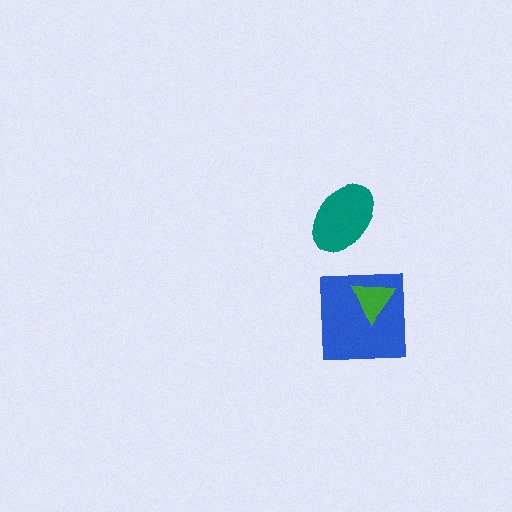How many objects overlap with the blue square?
1 object overlaps with the blue square.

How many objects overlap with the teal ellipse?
0 objects overlap with the teal ellipse.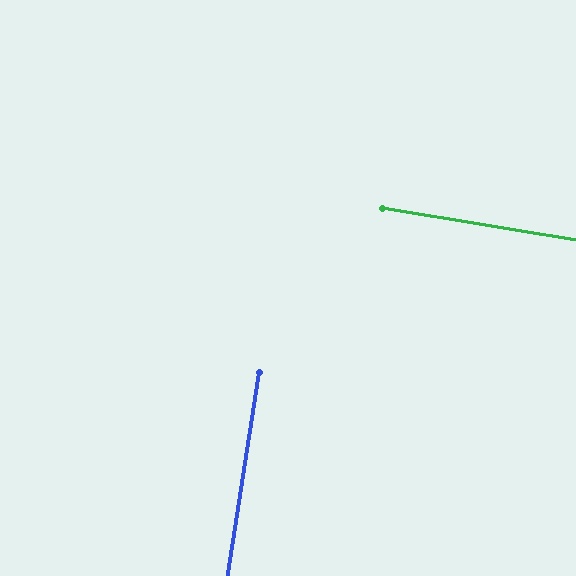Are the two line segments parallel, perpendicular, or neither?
Perpendicular — they meet at approximately 89°.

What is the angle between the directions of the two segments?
Approximately 89 degrees.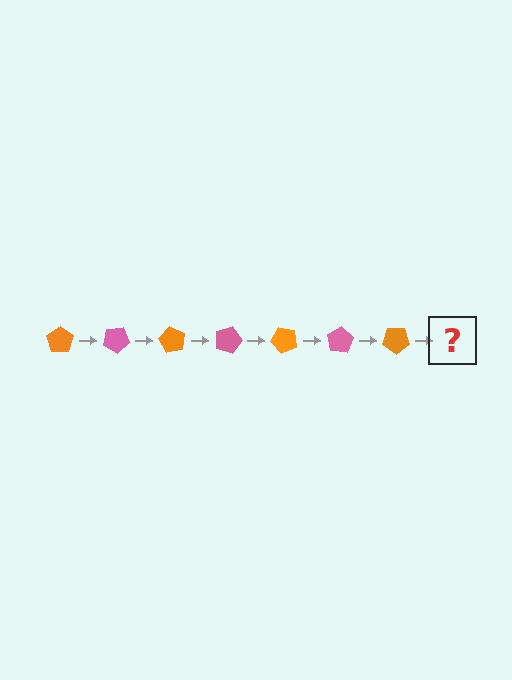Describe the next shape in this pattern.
It should be a pink pentagon, rotated 210 degrees from the start.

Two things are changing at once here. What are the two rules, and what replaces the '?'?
The two rules are that it rotates 30 degrees each step and the color cycles through orange and pink. The '?' should be a pink pentagon, rotated 210 degrees from the start.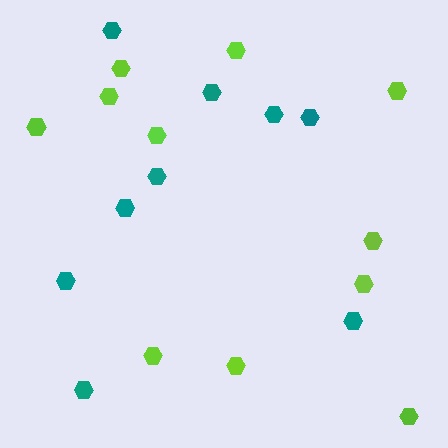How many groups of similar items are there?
There are 2 groups: one group of lime hexagons (11) and one group of teal hexagons (9).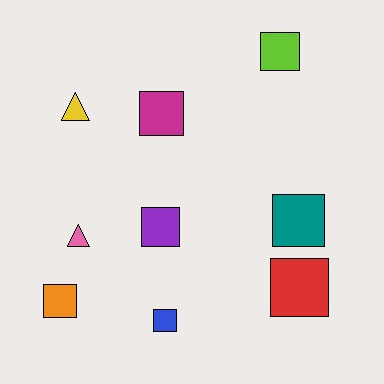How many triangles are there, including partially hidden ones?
There are 2 triangles.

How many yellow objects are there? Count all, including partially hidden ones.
There is 1 yellow object.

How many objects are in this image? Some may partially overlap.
There are 9 objects.